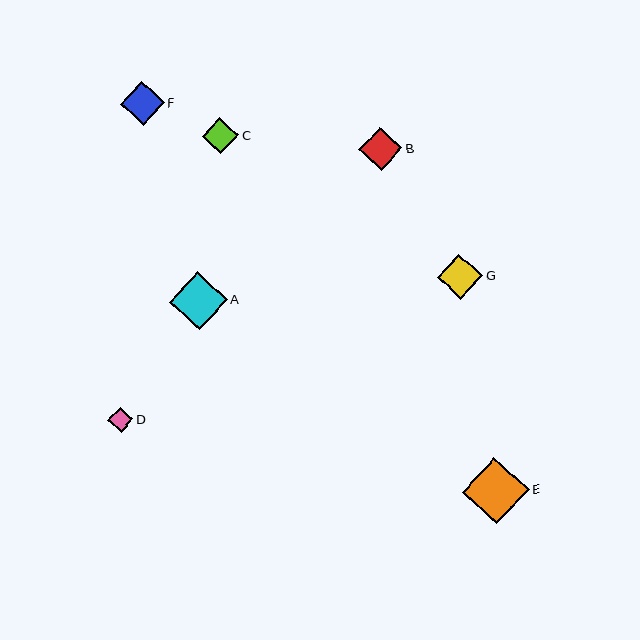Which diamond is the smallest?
Diamond D is the smallest with a size of approximately 25 pixels.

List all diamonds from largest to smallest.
From largest to smallest: E, A, G, F, B, C, D.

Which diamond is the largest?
Diamond E is the largest with a size of approximately 66 pixels.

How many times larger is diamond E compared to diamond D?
Diamond E is approximately 2.6 times the size of diamond D.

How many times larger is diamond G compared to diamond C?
Diamond G is approximately 1.3 times the size of diamond C.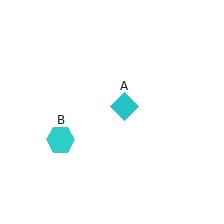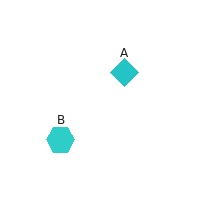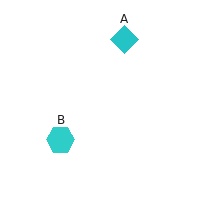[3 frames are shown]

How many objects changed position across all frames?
1 object changed position: cyan diamond (object A).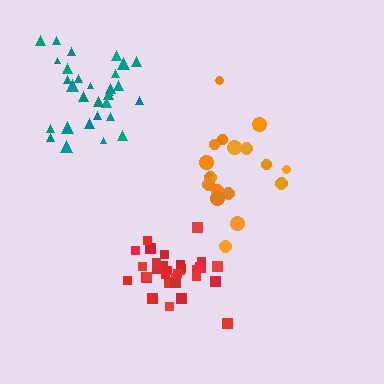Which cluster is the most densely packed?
Red.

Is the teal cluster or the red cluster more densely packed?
Red.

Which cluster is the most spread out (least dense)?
Orange.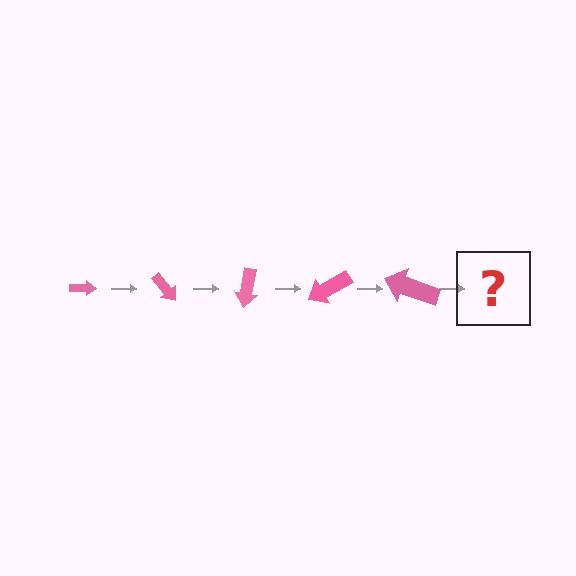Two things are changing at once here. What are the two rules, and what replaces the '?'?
The two rules are that the arrow grows larger each step and it rotates 50 degrees each step. The '?' should be an arrow, larger than the previous one and rotated 250 degrees from the start.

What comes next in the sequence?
The next element should be an arrow, larger than the previous one and rotated 250 degrees from the start.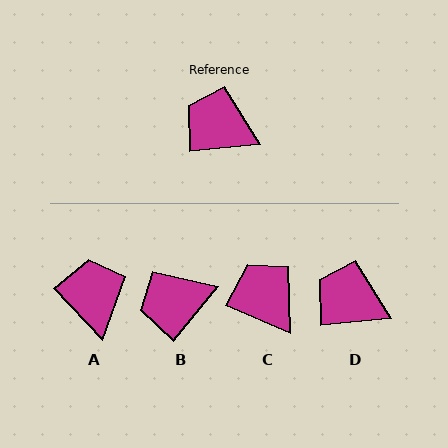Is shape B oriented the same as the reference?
No, it is off by about 45 degrees.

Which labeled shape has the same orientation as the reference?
D.